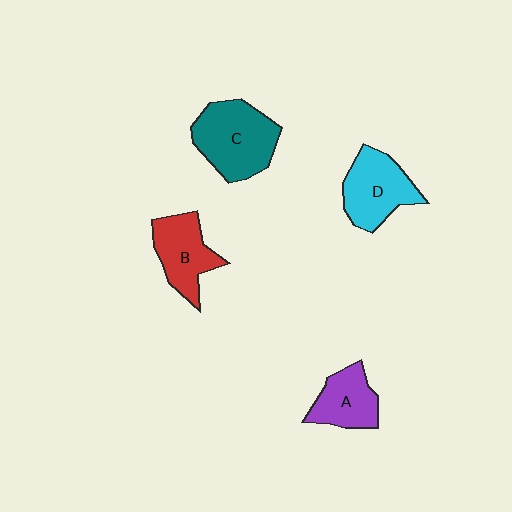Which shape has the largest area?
Shape C (teal).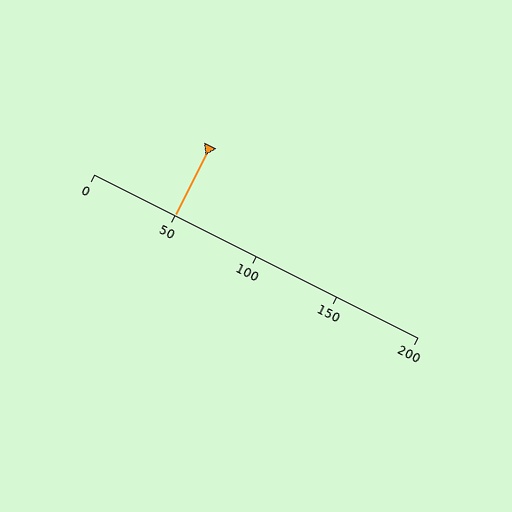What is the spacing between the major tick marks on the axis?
The major ticks are spaced 50 apart.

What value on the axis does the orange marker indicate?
The marker indicates approximately 50.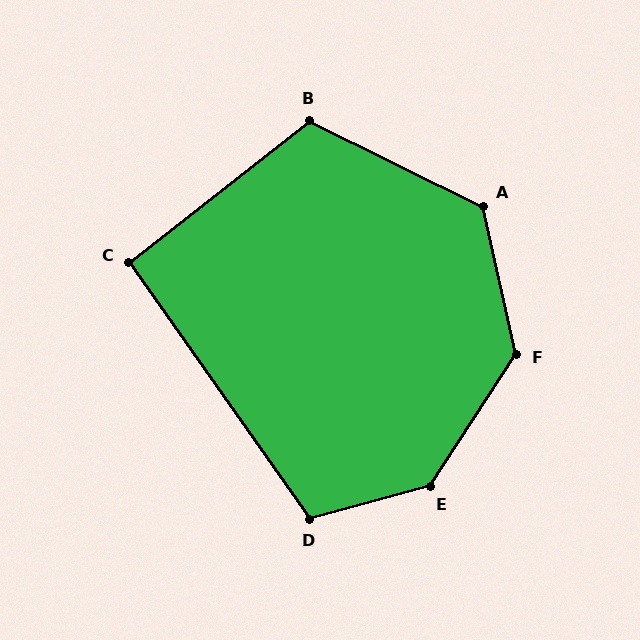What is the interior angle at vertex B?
Approximately 116 degrees (obtuse).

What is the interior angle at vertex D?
Approximately 110 degrees (obtuse).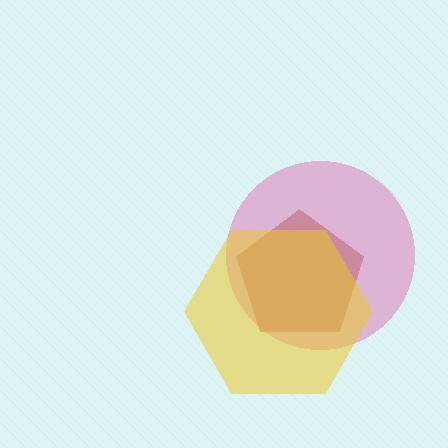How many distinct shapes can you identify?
There are 3 distinct shapes: a brown pentagon, a pink circle, a yellow hexagon.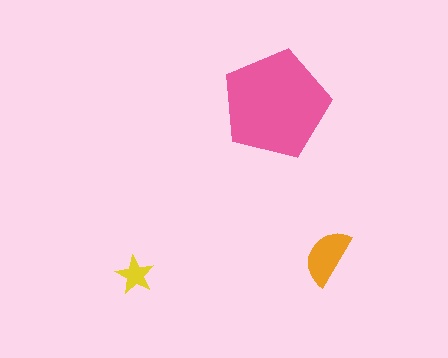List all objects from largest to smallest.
The pink pentagon, the orange semicircle, the yellow star.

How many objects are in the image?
There are 3 objects in the image.